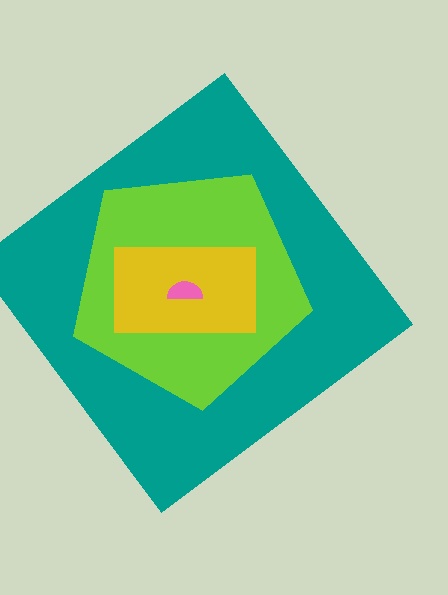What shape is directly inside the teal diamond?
The lime pentagon.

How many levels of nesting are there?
4.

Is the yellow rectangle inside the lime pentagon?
Yes.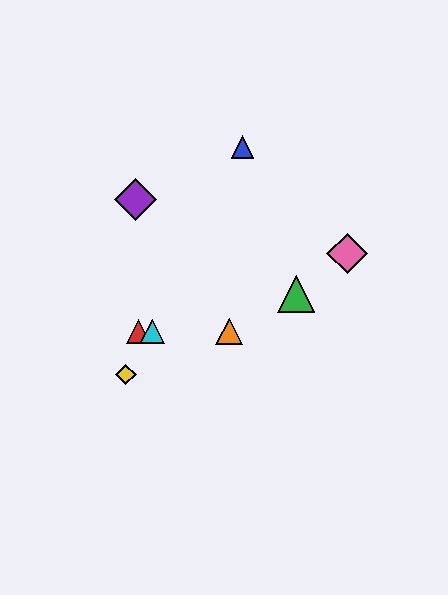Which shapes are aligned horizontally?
The red triangle, the orange triangle, the cyan triangle are aligned horizontally.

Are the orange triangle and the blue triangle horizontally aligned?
No, the orange triangle is at y≈332 and the blue triangle is at y≈147.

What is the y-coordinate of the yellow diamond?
The yellow diamond is at y≈374.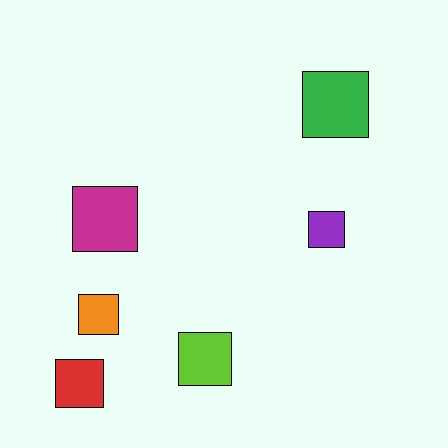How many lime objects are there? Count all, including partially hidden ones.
There is 1 lime object.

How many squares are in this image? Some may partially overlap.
There are 6 squares.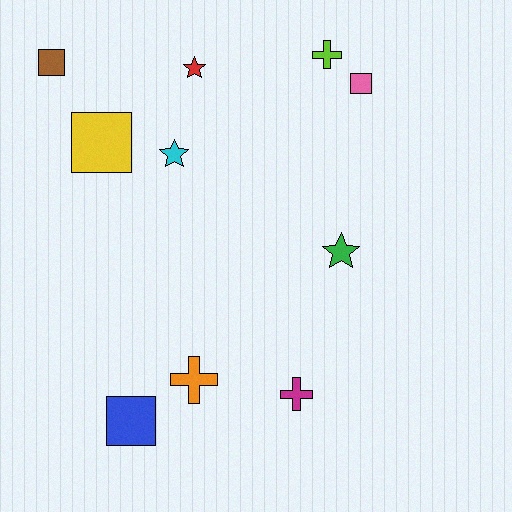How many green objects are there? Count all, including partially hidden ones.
There is 1 green object.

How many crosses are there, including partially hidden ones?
There are 3 crosses.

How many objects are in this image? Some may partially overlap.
There are 10 objects.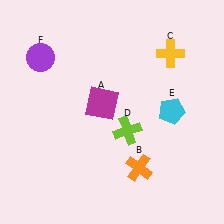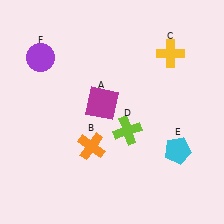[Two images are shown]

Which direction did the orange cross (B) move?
The orange cross (B) moved left.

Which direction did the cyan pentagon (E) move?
The cyan pentagon (E) moved down.